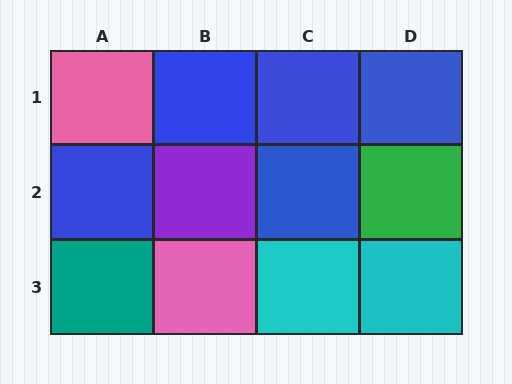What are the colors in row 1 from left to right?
Pink, blue, blue, blue.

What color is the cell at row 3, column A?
Teal.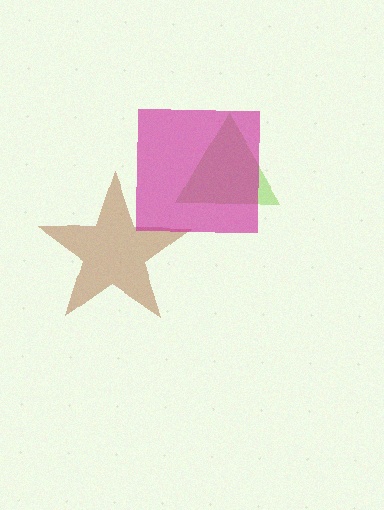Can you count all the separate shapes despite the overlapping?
Yes, there are 3 separate shapes.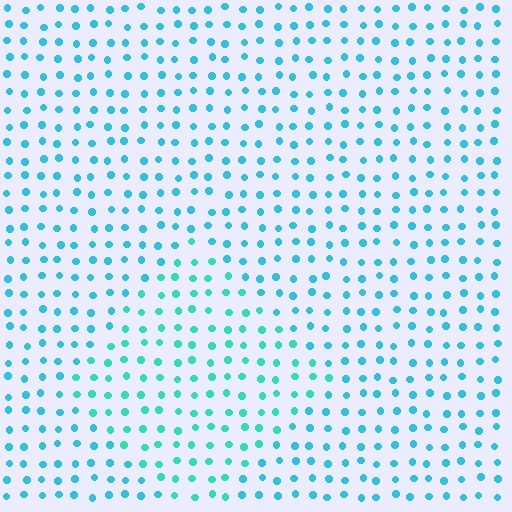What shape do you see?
I see a diamond.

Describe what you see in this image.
The image is filled with small cyan elements in a uniform arrangement. A diamond-shaped region is visible where the elements are tinted to a slightly different hue, forming a subtle color boundary.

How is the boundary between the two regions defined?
The boundary is defined purely by a slight shift in hue (about 25 degrees). Spacing, size, and orientation are identical on both sides.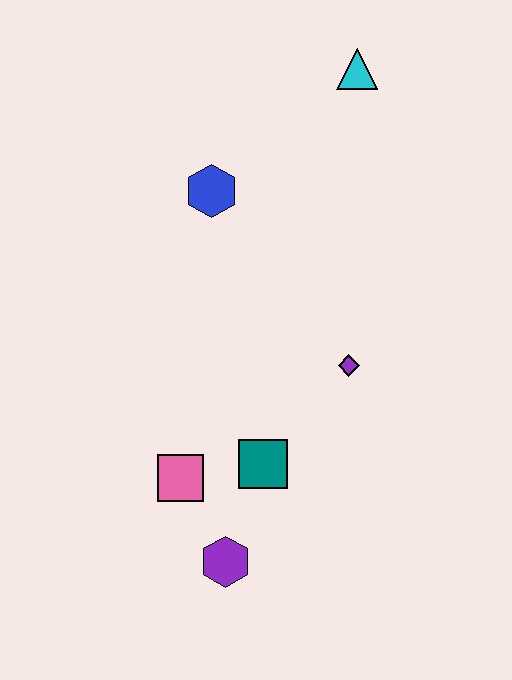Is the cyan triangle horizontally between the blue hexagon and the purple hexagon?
No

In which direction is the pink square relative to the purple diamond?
The pink square is to the left of the purple diamond.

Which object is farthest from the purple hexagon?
The cyan triangle is farthest from the purple hexagon.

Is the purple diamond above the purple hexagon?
Yes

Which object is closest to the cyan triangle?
The blue hexagon is closest to the cyan triangle.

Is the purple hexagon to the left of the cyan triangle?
Yes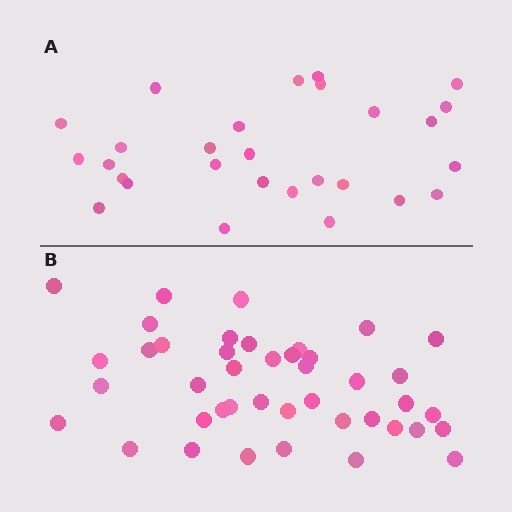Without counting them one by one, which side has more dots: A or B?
Region B (the bottom region) has more dots.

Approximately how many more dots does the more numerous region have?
Region B has approximately 15 more dots than region A.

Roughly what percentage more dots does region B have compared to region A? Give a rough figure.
About 50% more.